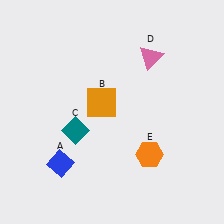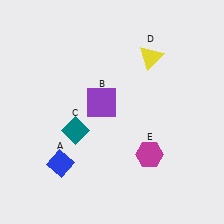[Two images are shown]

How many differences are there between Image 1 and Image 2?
There are 3 differences between the two images.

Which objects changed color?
B changed from orange to purple. D changed from pink to yellow. E changed from orange to magenta.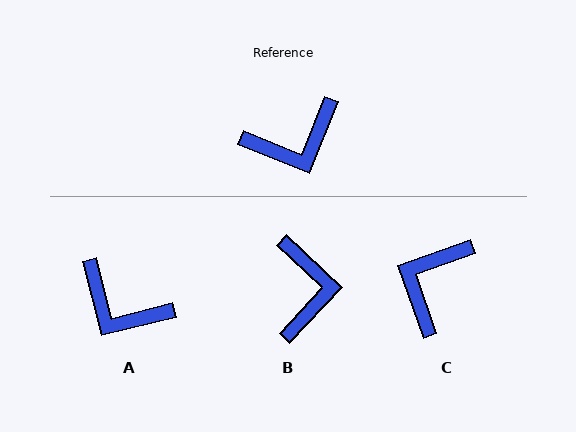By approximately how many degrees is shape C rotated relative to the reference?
Approximately 138 degrees clockwise.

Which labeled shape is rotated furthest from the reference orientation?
C, about 138 degrees away.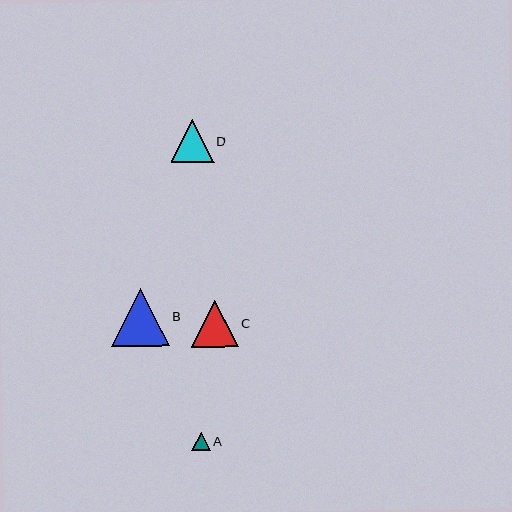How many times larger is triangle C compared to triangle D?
Triangle C is approximately 1.1 times the size of triangle D.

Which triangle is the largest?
Triangle B is the largest with a size of approximately 58 pixels.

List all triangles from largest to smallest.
From largest to smallest: B, C, D, A.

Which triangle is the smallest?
Triangle A is the smallest with a size of approximately 18 pixels.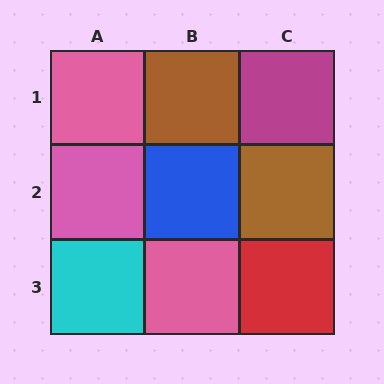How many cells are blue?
1 cell is blue.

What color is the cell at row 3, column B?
Pink.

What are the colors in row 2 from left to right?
Pink, blue, brown.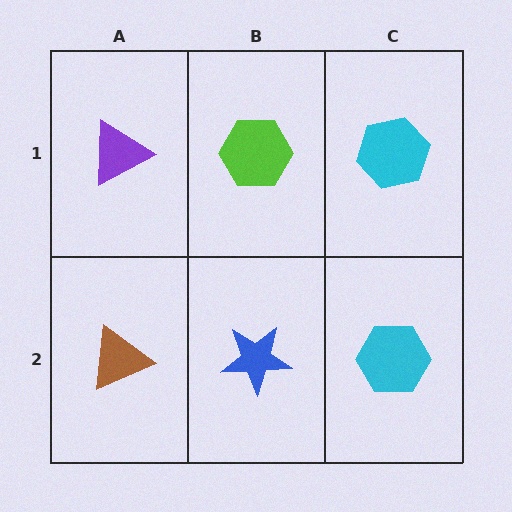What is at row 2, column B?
A blue star.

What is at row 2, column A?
A brown triangle.